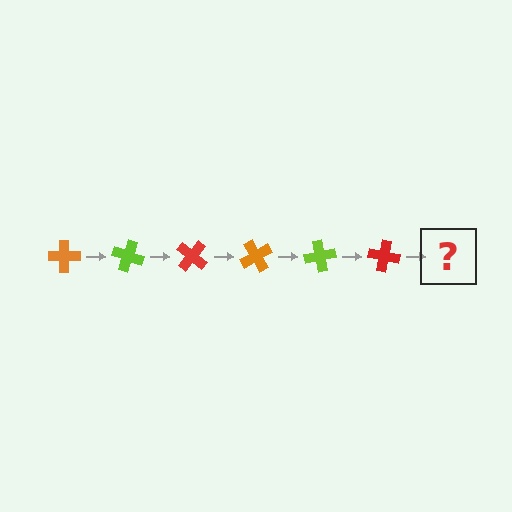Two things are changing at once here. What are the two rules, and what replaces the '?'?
The two rules are that it rotates 20 degrees each step and the color cycles through orange, lime, and red. The '?' should be an orange cross, rotated 120 degrees from the start.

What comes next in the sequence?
The next element should be an orange cross, rotated 120 degrees from the start.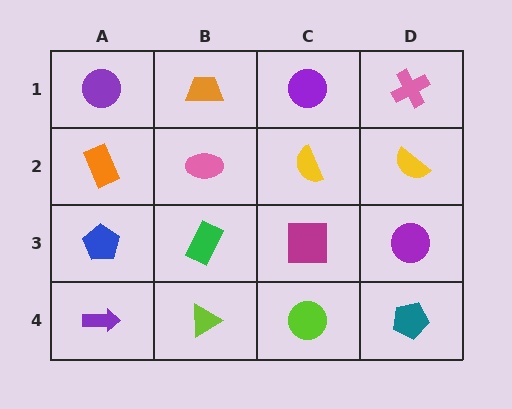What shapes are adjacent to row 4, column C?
A magenta square (row 3, column C), a lime triangle (row 4, column B), a teal pentagon (row 4, column D).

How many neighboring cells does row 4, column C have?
3.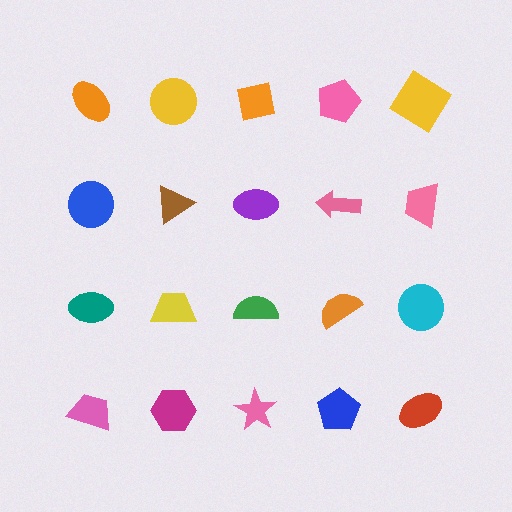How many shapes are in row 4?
5 shapes.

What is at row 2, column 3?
A purple ellipse.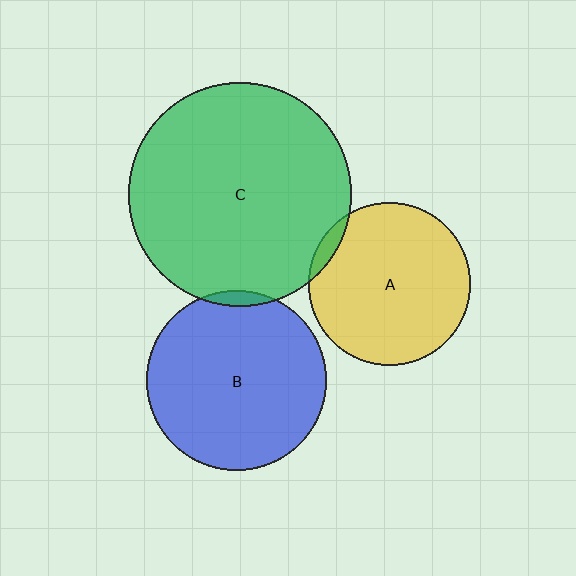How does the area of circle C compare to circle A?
Approximately 1.9 times.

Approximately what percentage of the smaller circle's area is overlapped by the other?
Approximately 5%.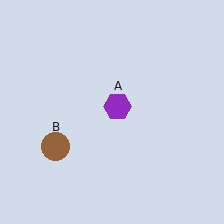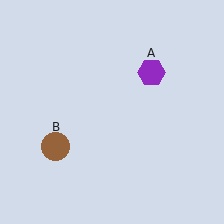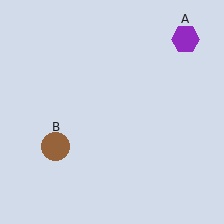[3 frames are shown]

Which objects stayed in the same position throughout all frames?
Brown circle (object B) remained stationary.